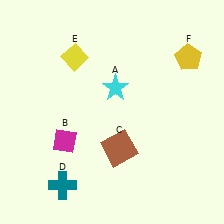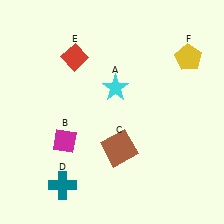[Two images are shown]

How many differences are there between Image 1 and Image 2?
There is 1 difference between the two images.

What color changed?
The diamond (E) changed from yellow in Image 1 to red in Image 2.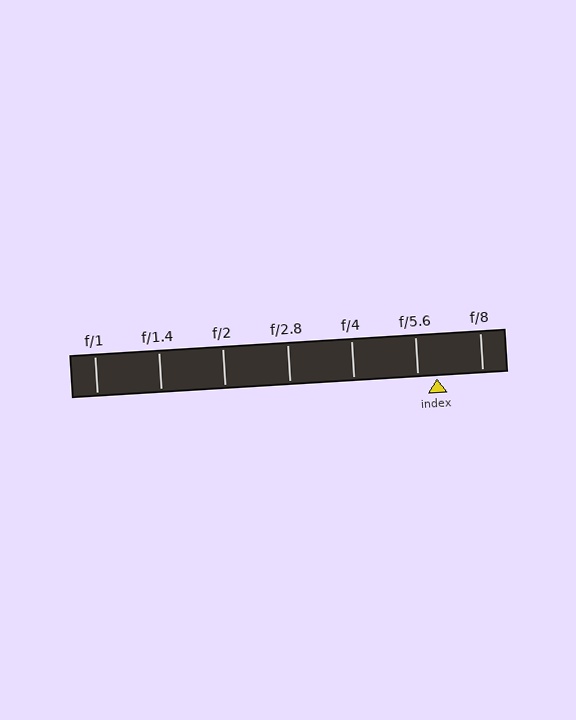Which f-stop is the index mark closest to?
The index mark is closest to f/5.6.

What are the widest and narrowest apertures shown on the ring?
The widest aperture shown is f/1 and the narrowest is f/8.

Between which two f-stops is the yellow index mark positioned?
The index mark is between f/5.6 and f/8.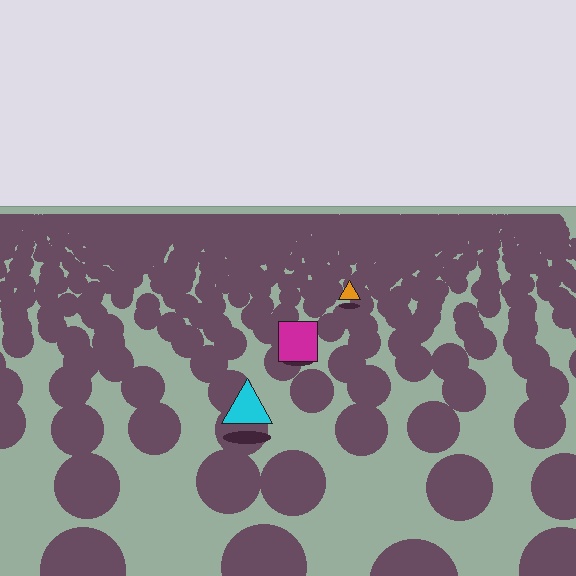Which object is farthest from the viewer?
The orange triangle is farthest from the viewer. It appears smaller and the ground texture around it is denser.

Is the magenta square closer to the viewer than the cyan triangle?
No. The cyan triangle is closer — you can tell from the texture gradient: the ground texture is coarser near it.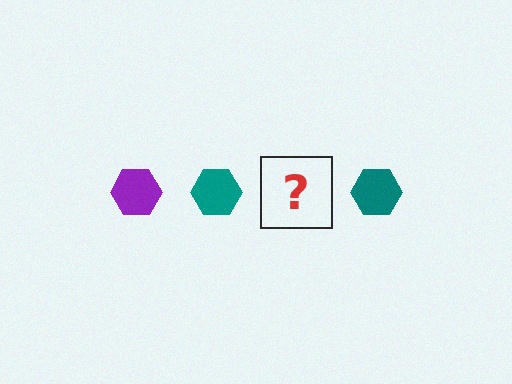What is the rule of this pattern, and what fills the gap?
The rule is that the pattern cycles through purple, teal hexagons. The gap should be filled with a purple hexagon.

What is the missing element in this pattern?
The missing element is a purple hexagon.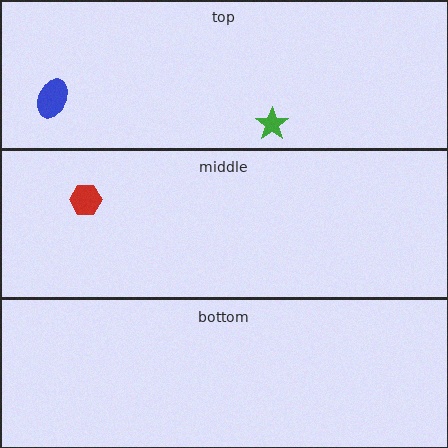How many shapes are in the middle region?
1.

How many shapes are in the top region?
2.